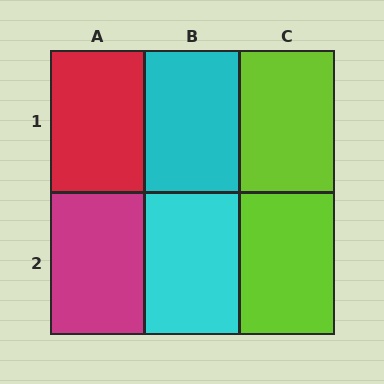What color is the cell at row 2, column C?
Lime.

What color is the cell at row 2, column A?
Magenta.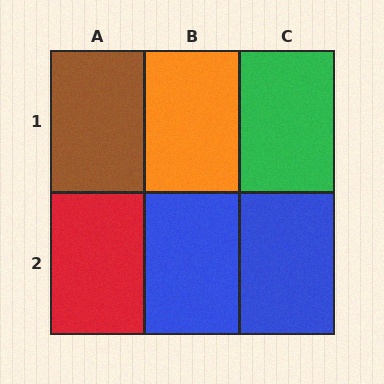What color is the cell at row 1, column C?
Green.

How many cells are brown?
1 cell is brown.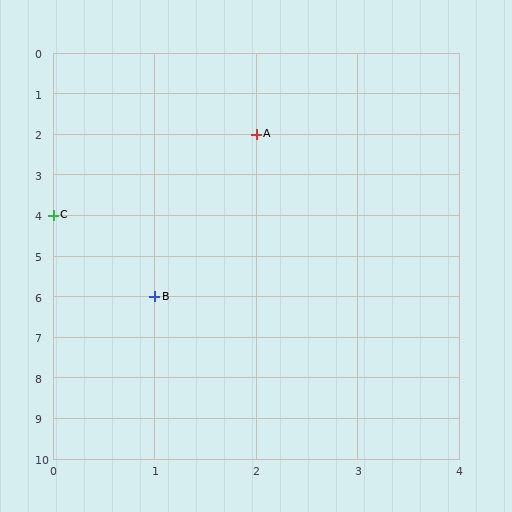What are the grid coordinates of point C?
Point C is at grid coordinates (0, 4).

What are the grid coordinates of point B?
Point B is at grid coordinates (1, 6).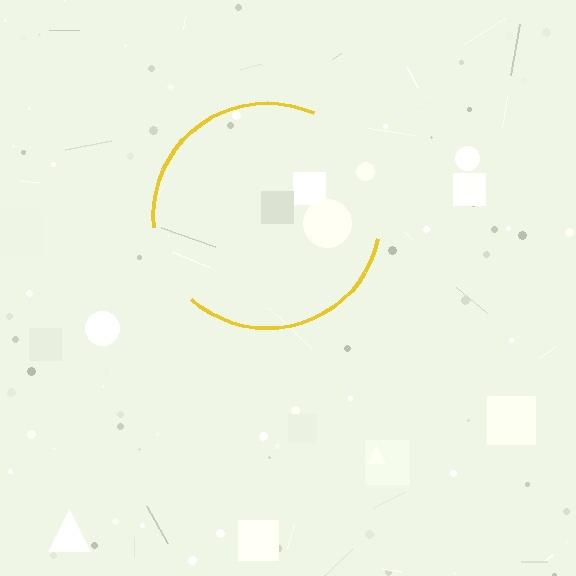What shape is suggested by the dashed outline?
The dashed outline suggests a circle.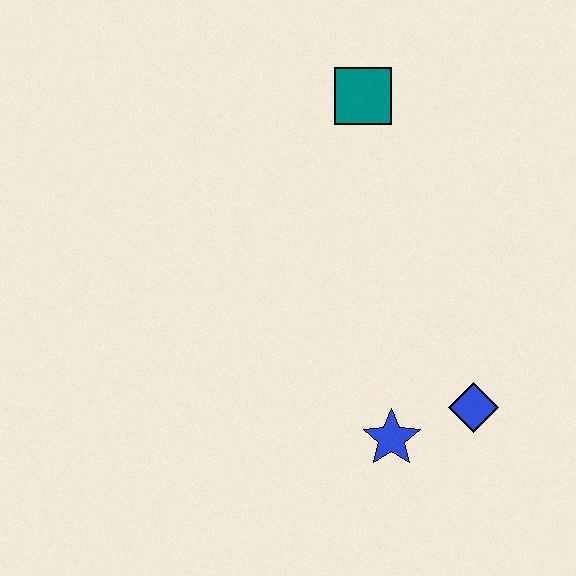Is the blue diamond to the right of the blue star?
Yes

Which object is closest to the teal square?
The blue diamond is closest to the teal square.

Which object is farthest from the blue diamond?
The teal square is farthest from the blue diamond.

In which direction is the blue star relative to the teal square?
The blue star is below the teal square.